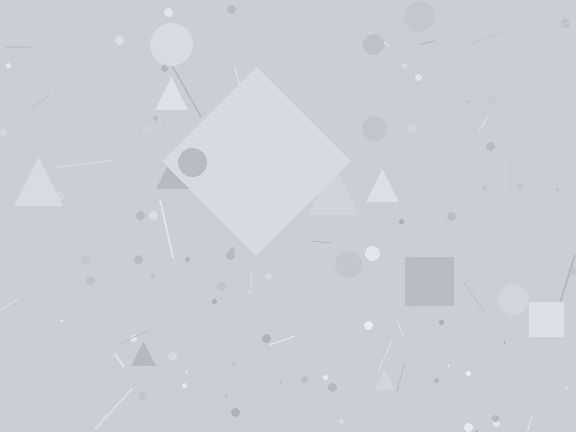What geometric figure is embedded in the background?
A diamond is embedded in the background.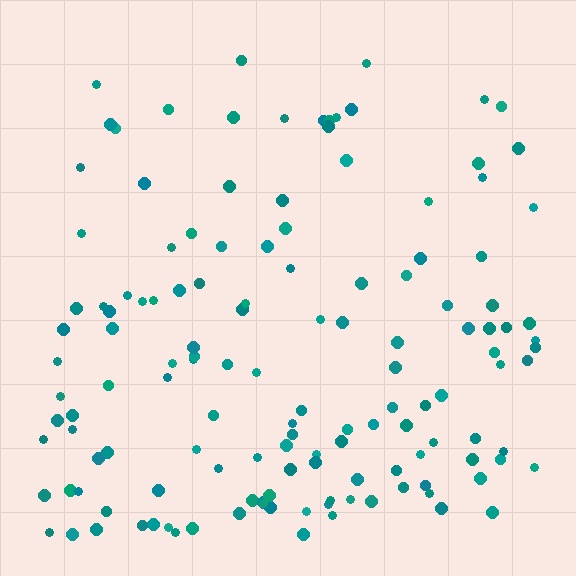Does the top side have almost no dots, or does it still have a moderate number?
Still a moderate number, just noticeably fewer than the bottom.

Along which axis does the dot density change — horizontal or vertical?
Vertical.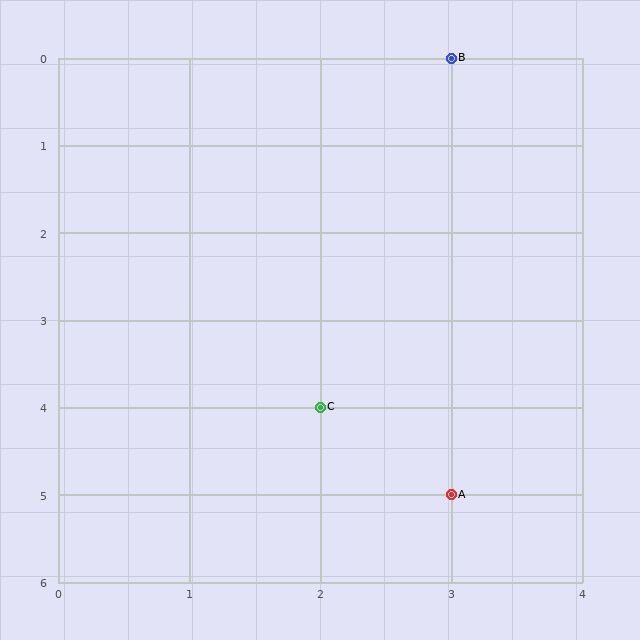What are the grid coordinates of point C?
Point C is at grid coordinates (2, 4).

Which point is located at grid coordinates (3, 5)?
Point A is at (3, 5).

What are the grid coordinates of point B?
Point B is at grid coordinates (3, 0).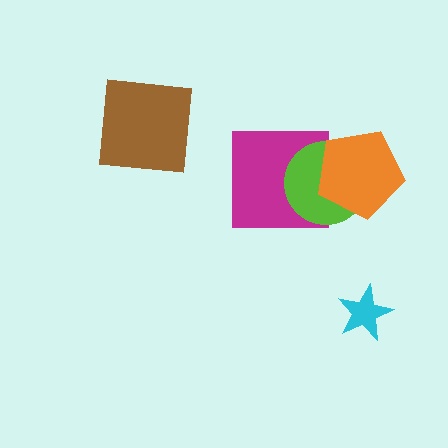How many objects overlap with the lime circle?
2 objects overlap with the lime circle.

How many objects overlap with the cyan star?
0 objects overlap with the cyan star.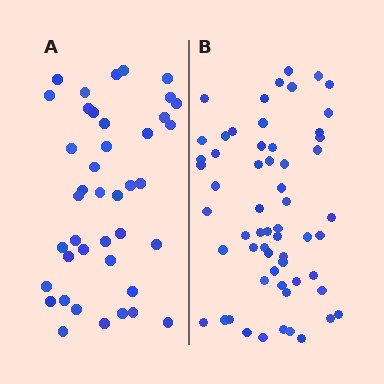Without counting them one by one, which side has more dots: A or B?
Region B (the right region) has more dots.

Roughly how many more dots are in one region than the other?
Region B has approximately 20 more dots than region A.